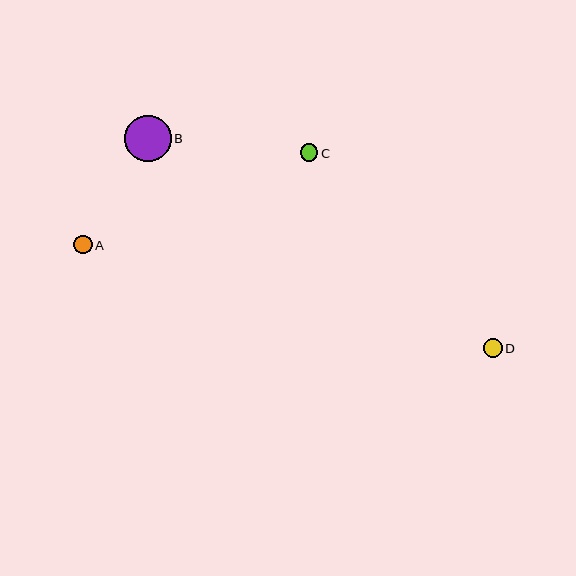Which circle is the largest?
Circle B is the largest with a size of approximately 47 pixels.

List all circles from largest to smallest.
From largest to smallest: B, A, D, C.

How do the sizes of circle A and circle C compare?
Circle A and circle C are approximately the same size.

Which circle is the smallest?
Circle C is the smallest with a size of approximately 18 pixels.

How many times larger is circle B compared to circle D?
Circle B is approximately 2.5 times the size of circle D.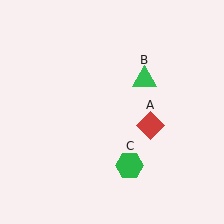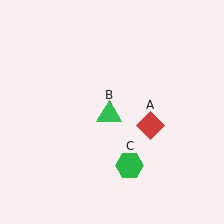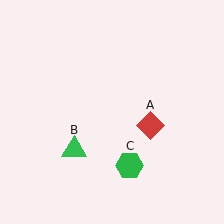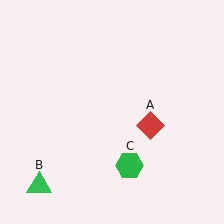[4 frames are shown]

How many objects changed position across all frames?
1 object changed position: green triangle (object B).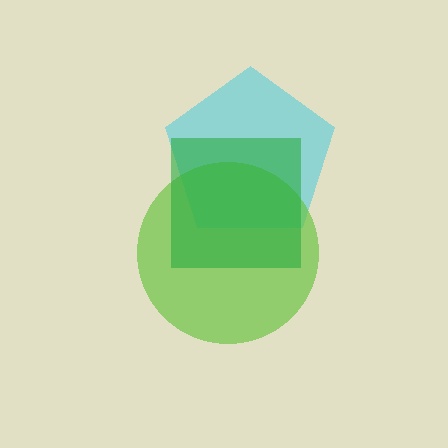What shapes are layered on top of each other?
The layered shapes are: a cyan pentagon, a lime circle, a green square.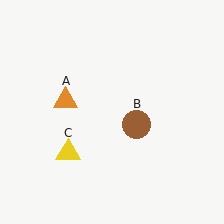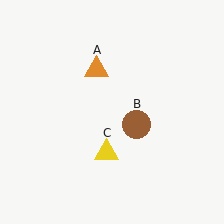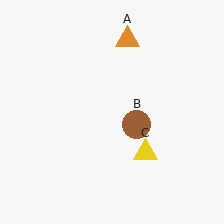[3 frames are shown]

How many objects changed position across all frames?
2 objects changed position: orange triangle (object A), yellow triangle (object C).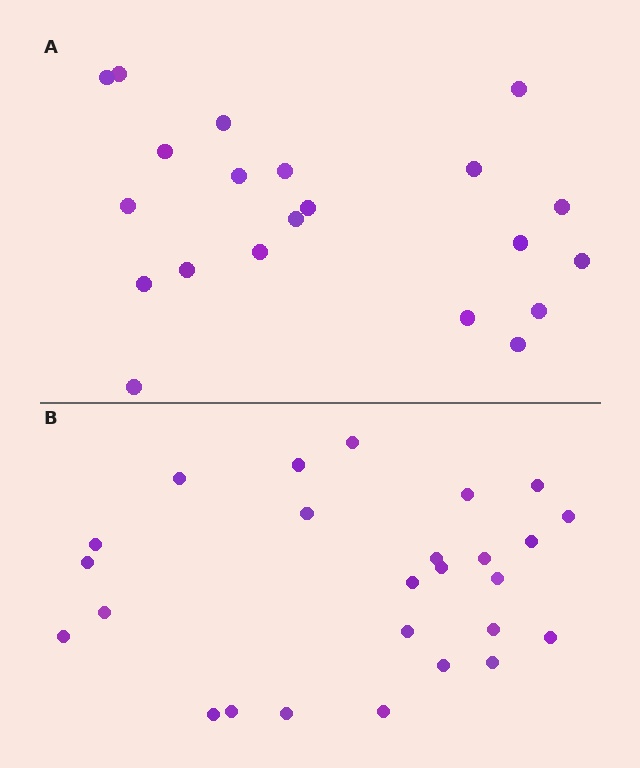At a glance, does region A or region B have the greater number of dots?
Region B (the bottom region) has more dots.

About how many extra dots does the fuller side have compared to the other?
Region B has about 5 more dots than region A.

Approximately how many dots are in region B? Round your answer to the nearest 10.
About 30 dots. (The exact count is 26, which rounds to 30.)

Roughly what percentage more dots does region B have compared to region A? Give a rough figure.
About 25% more.